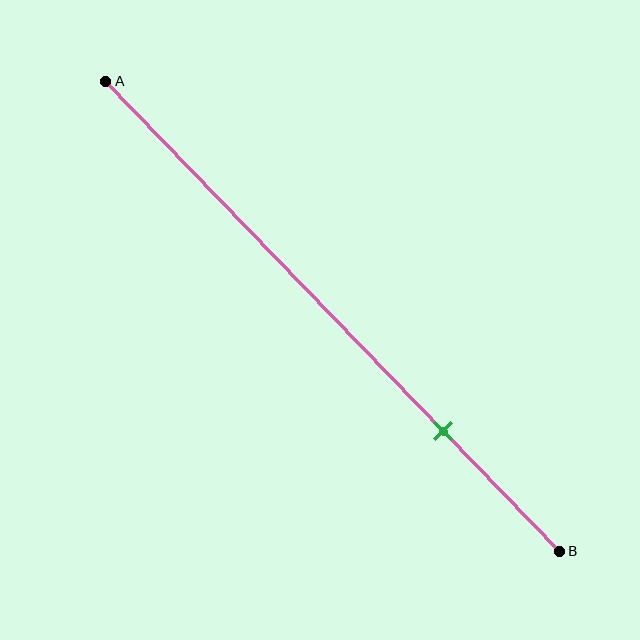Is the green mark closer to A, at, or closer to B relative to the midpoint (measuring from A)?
The green mark is closer to point B than the midpoint of segment AB.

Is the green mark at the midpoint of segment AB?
No, the mark is at about 75% from A, not at the 50% midpoint.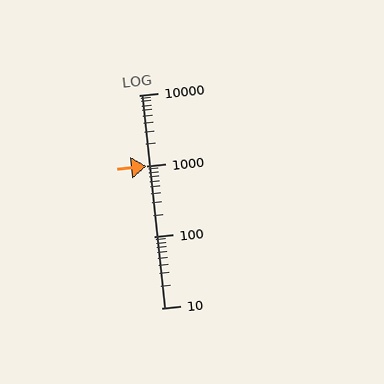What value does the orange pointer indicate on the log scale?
The pointer indicates approximately 1000.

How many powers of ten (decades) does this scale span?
The scale spans 3 decades, from 10 to 10000.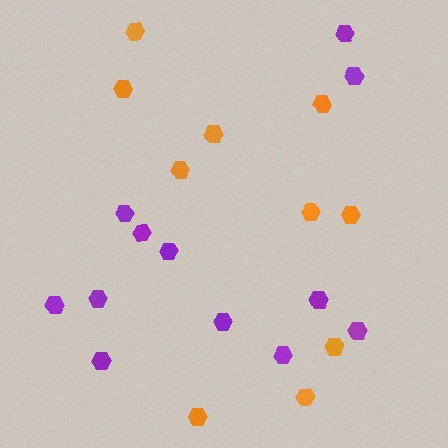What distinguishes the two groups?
There are 2 groups: one group of purple hexagons (12) and one group of orange hexagons (10).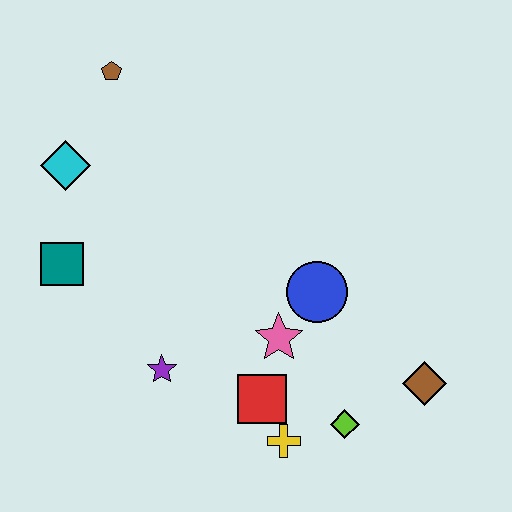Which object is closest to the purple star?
The red square is closest to the purple star.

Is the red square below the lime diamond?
No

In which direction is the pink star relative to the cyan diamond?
The pink star is to the right of the cyan diamond.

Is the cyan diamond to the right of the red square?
No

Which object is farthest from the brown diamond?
The brown pentagon is farthest from the brown diamond.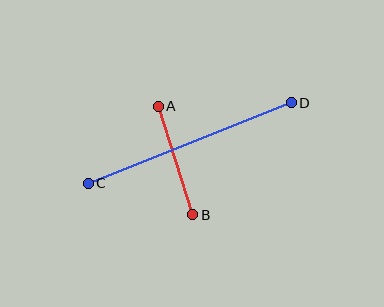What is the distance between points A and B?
The distance is approximately 114 pixels.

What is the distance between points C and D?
The distance is approximately 218 pixels.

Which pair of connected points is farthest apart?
Points C and D are farthest apart.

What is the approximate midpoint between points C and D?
The midpoint is at approximately (190, 143) pixels.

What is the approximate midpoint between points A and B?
The midpoint is at approximately (175, 160) pixels.